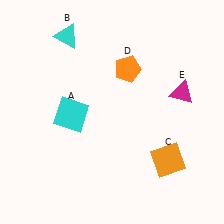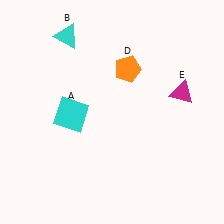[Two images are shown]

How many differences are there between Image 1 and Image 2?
There is 1 difference between the two images.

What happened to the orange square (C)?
The orange square (C) was removed in Image 2. It was in the bottom-right area of Image 1.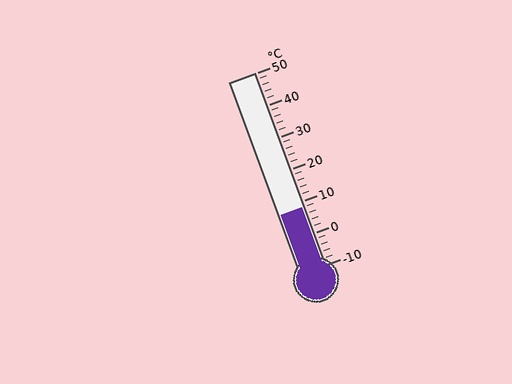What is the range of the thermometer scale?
The thermometer scale ranges from -10°C to 50°C.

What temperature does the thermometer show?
The thermometer shows approximately 8°C.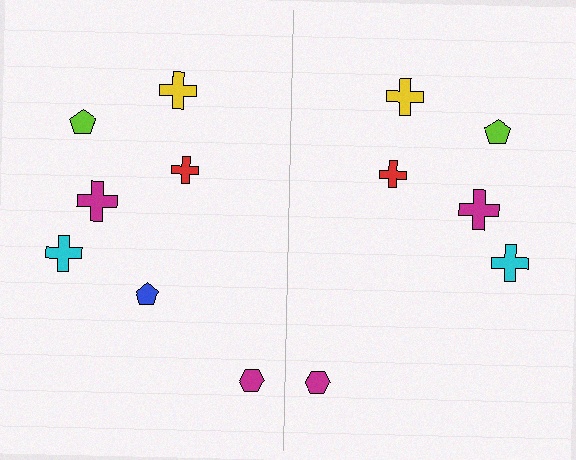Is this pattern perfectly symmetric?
No, the pattern is not perfectly symmetric. A blue pentagon is missing from the right side.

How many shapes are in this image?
There are 13 shapes in this image.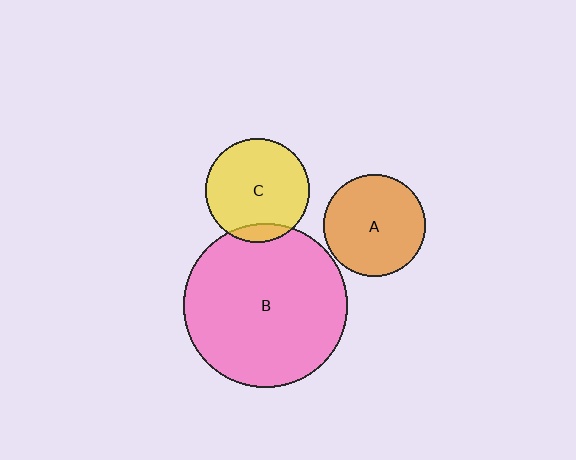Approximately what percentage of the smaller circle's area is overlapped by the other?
Approximately 10%.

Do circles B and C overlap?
Yes.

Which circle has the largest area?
Circle B (pink).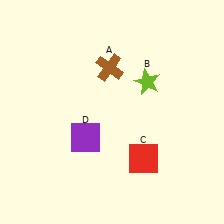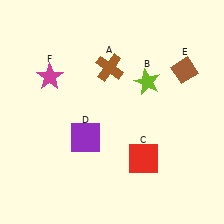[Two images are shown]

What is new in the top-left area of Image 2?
A magenta star (F) was added in the top-left area of Image 2.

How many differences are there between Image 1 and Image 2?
There are 2 differences between the two images.